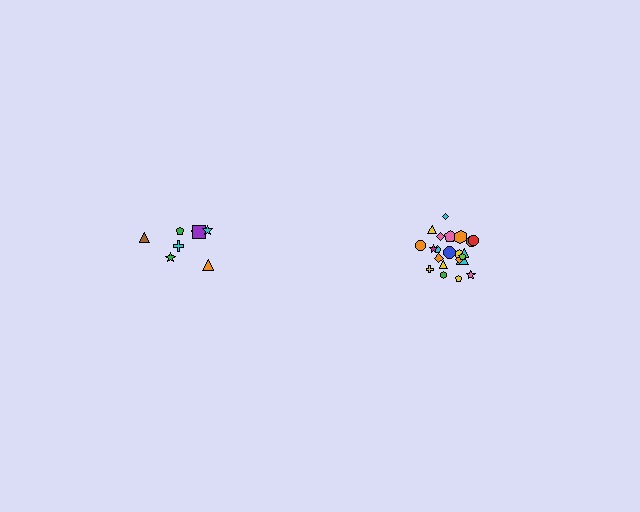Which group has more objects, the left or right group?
The right group.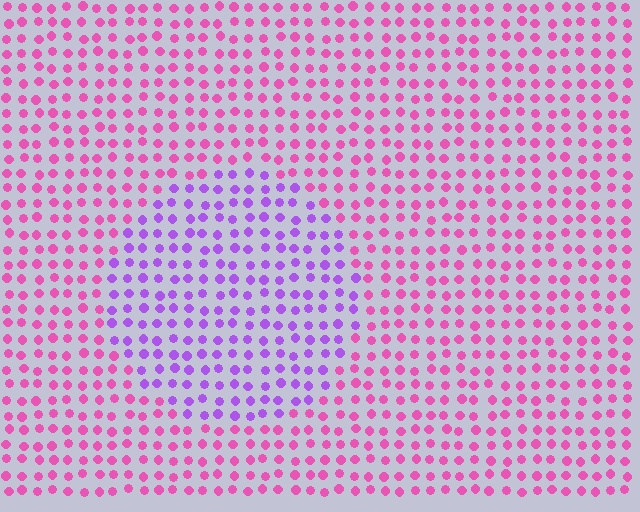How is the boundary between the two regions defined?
The boundary is defined purely by a slight shift in hue (about 45 degrees). Spacing, size, and orientation are identical on both sides.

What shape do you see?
I see a circle.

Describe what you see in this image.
The image is filled with small pink elements in a uniform arrangement. A circle-shaped region is visible where the elements are tinted to a slightly different hue, forming a subtle color boundary.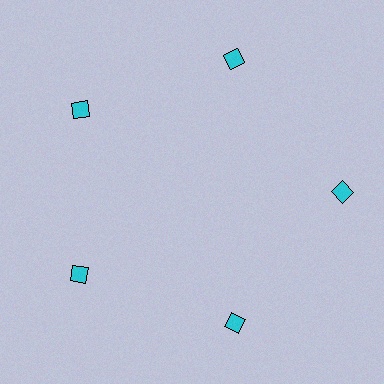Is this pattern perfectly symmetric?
No. The 5 cyan diamonds are arranged in a ring, but one element near the 3 o'clock position is pushed outward from the center, breaking the 5-fold rotational symmetry.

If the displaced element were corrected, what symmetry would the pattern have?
It would have 5-fold rotational symmetry — the pattern would map onto itself every 72 degrees.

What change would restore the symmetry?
The symmetry would be restored by moving it inward, back onto the ring so that all 5 diamonds sit at equal angles and equal distance from the center.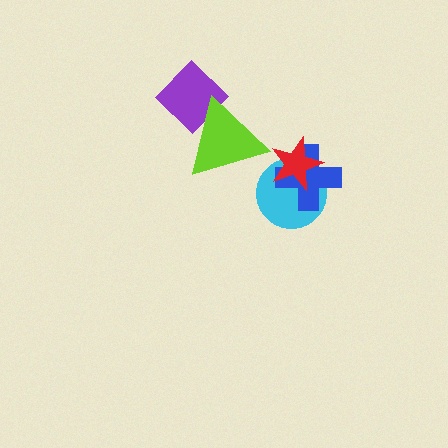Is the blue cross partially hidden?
Yes, it is partially covered by another shape.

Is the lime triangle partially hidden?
No, no other shape covers it.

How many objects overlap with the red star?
2 objects overlap with the red star.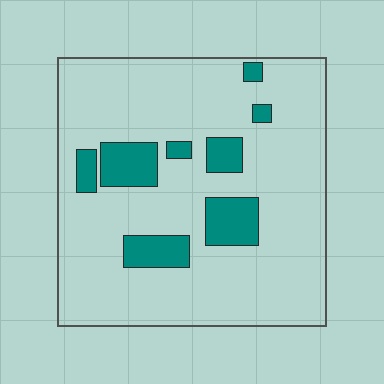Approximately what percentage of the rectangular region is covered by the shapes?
Approximately 15%.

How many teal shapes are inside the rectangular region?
8.